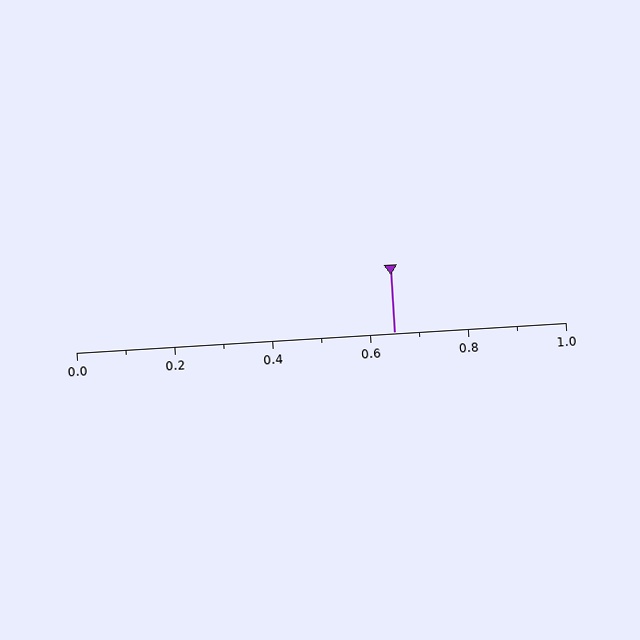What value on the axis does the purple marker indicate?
The marker indicates approximately 0.65.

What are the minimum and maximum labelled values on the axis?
The axis runs from 0.0 to 1.0.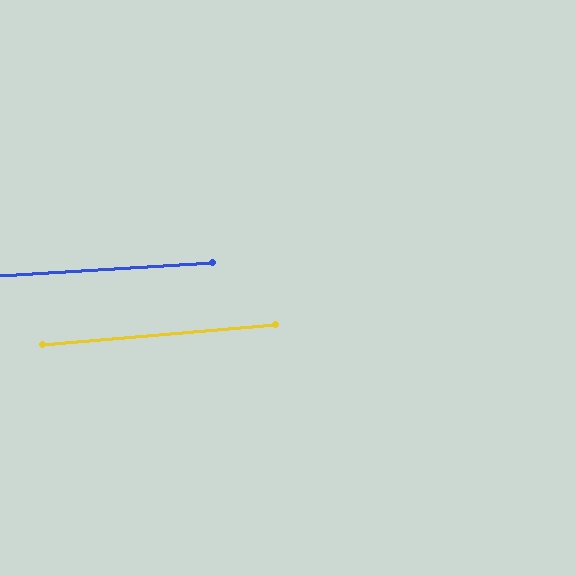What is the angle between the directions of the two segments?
Approximately 1 degree.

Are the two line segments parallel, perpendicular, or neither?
Parallel — their directions differ by only 1.2°.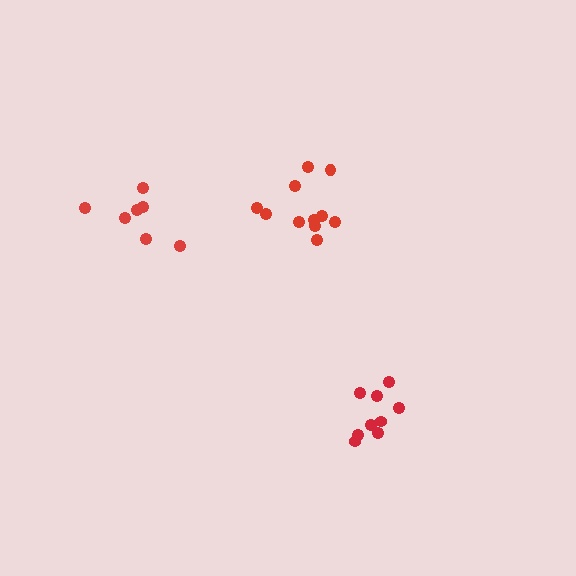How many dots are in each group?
Group 1: 9 dots, Group 2: 11 dots, Group 3: 7 dots (27 total).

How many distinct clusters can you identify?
There are 3 distinct clusters.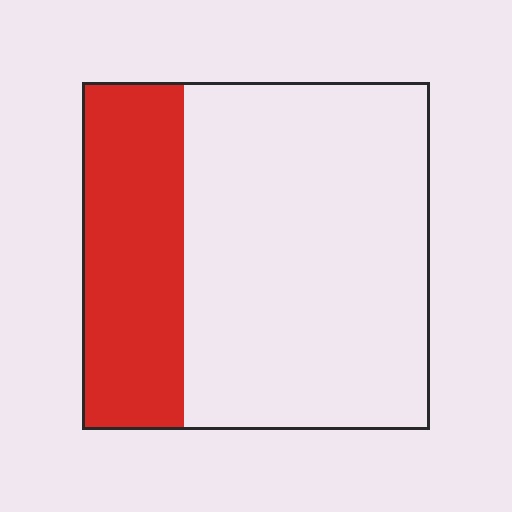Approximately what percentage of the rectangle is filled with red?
Approximately 30%.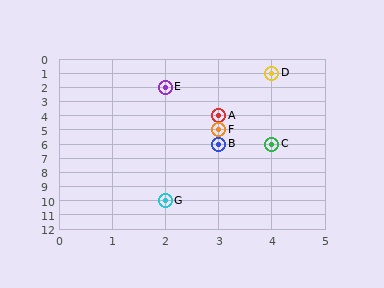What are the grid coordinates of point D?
Point D is at grid coordinates (4, 1).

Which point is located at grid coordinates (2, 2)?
Point E is at (2, 2).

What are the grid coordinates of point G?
Point G is at grid coordinates (2, 10).